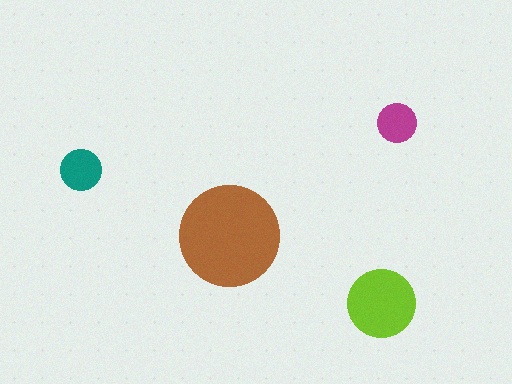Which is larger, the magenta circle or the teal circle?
The teal one.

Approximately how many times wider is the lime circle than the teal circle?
About 1.5 times wider.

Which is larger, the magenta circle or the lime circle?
The lime one.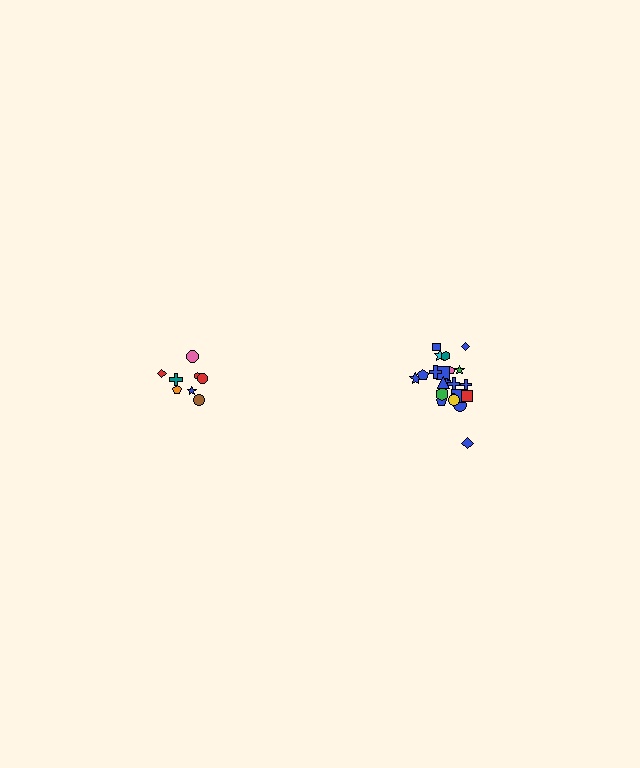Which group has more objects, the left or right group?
The right group.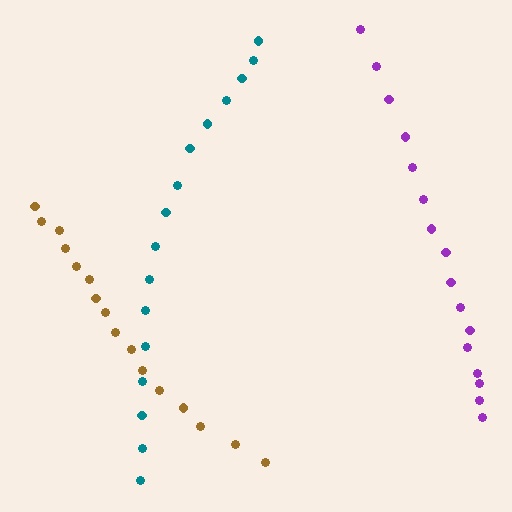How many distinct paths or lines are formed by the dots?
There are 3 distinct paths.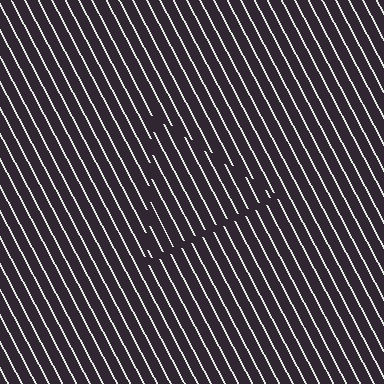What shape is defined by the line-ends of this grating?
An illusory triangle. The interior of the shape contains the same grating, shifted by half a period — the contour is defined by the phase discontinuity where line-ends from the inner and outer gratings abut.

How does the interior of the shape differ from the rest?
The interior of the shape contains the same grating, shifted by half a period — the contour is defined by the phase discontinuity where line-ends from the inner and outer gratings abut.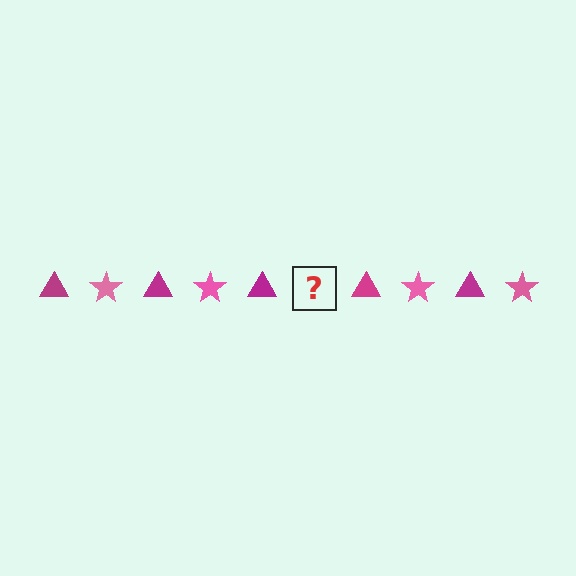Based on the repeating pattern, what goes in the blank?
The blank should be a pink star.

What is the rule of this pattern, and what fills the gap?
The rule is that the pattern alternates between magenta triangle and pink star. The gap should be filled with a pink star.